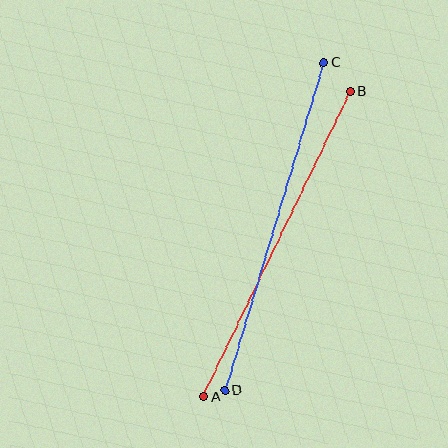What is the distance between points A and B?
The distance is approximately 339 pixels.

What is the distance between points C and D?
The distance is approximately 343 pixels.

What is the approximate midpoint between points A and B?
The midpoint is at approximately (277, 244) pixels.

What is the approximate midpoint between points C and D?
The midpoint is at approximately (274, 227) pixels.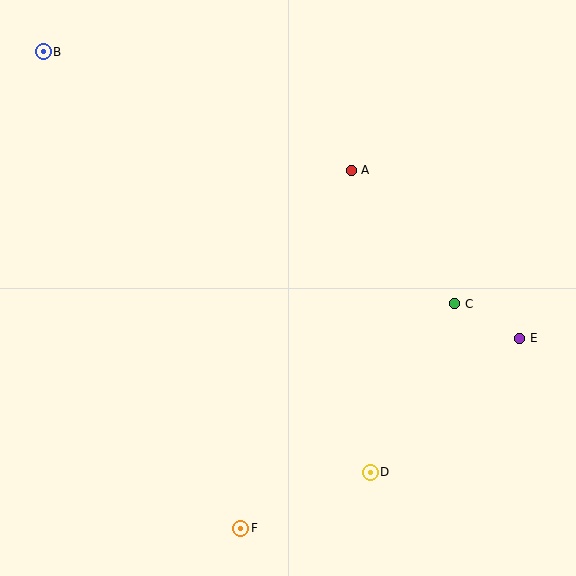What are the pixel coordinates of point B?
Point B is at (43, 52).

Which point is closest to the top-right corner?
Point A is closest to the top-right corner.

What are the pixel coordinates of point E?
Point E is at (520, 338).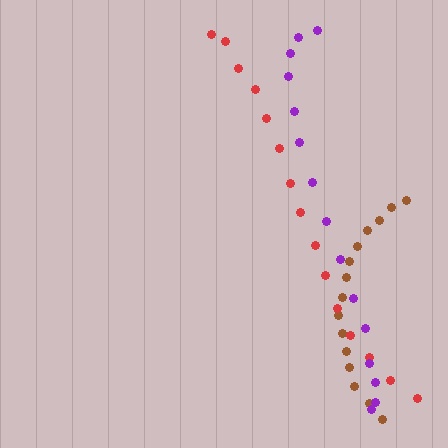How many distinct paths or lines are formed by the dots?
There are 3 distinct paths.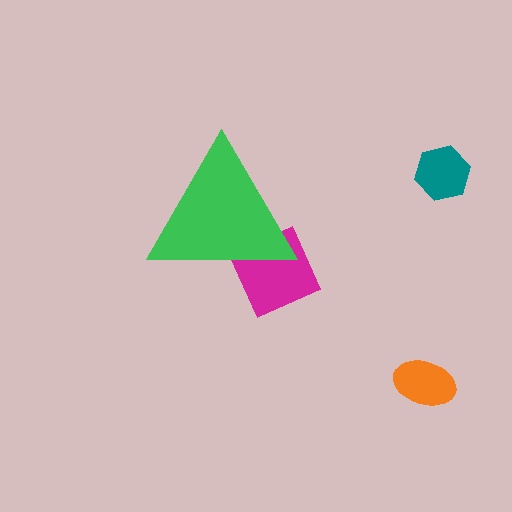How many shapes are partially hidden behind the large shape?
1 shape is partially hidden.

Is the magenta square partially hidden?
Yes, the magenta square is partially hidden behind the green triangle.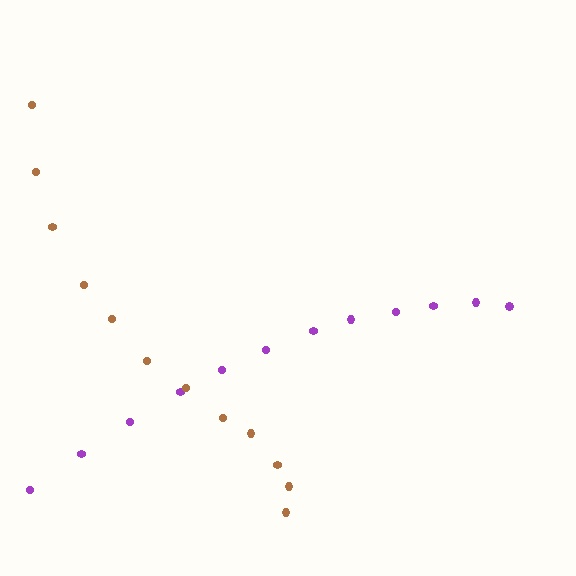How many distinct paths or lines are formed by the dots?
There are 2 distinct paths.